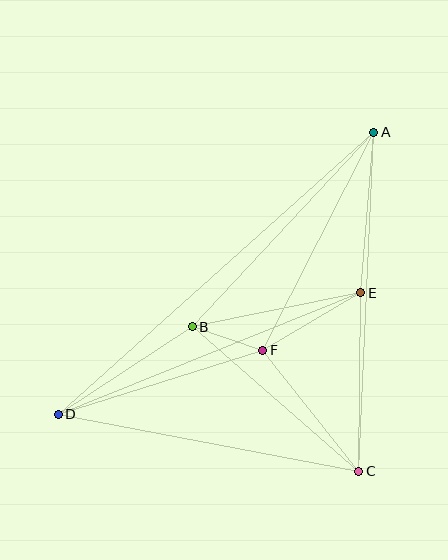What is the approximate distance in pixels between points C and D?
The distance between C and D is approximately 306 pixels.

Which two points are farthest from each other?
Points A and D are farthest from each other.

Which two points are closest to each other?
Points B and F are closest to each other.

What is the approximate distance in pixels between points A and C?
The distance between A and C is approximately 339 pixels.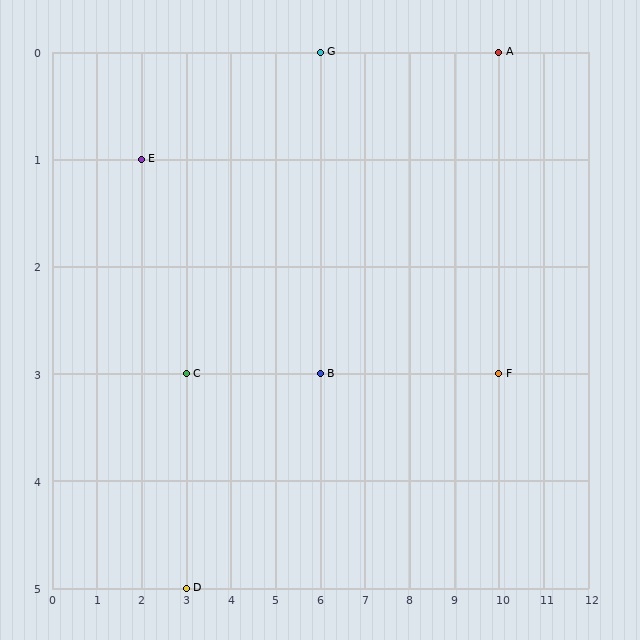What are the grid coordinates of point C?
Point C is at grid coordinates (3, 3).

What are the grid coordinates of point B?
Point B is at grid coordinates (6, 3).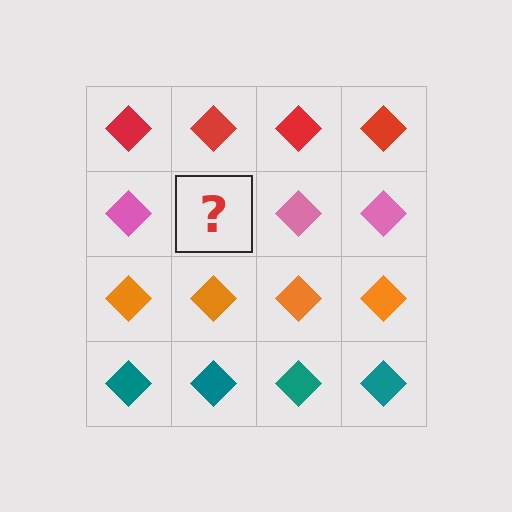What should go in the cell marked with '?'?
The missing cell should contain a pink diamond.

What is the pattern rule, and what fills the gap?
The rule is that each row has a consistent color. The gap should be filled with a pink diamond.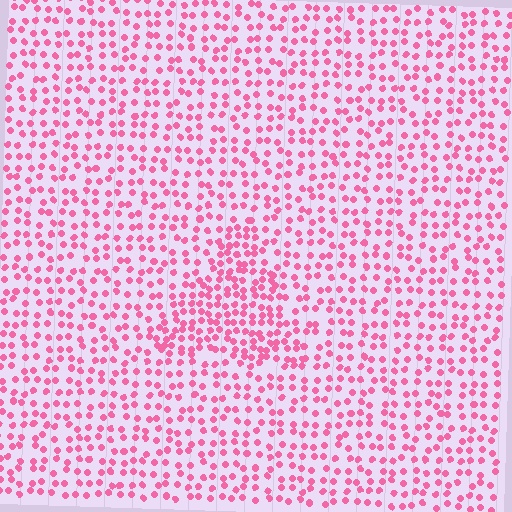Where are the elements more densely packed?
The elements are more densely packed inside the triangle boundary.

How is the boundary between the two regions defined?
The boundary is defined by a change in element density (approximately 1.7x ratio). All elements are the same color, size, and shape.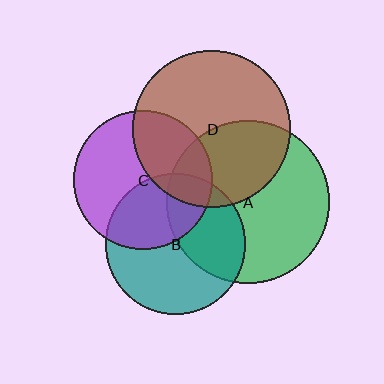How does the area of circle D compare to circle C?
Approximately 1.3 times.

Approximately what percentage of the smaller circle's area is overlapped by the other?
Approximately 20%.